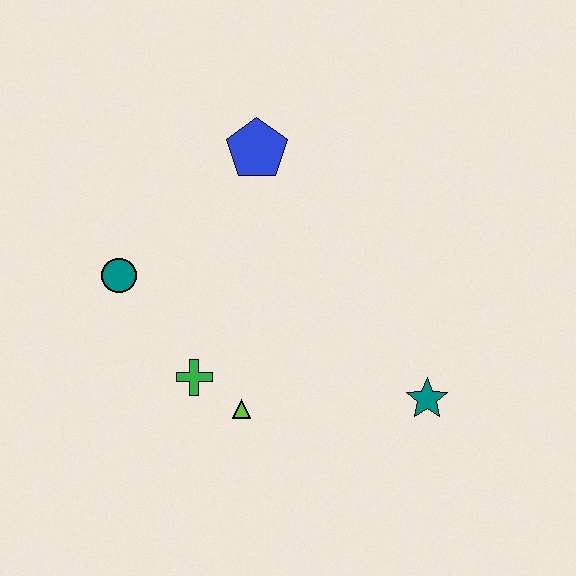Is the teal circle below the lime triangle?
No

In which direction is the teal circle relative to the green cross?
The teal circle is above the green cross.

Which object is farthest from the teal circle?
The teal star is farthest from the teal circle.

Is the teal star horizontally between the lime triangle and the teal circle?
No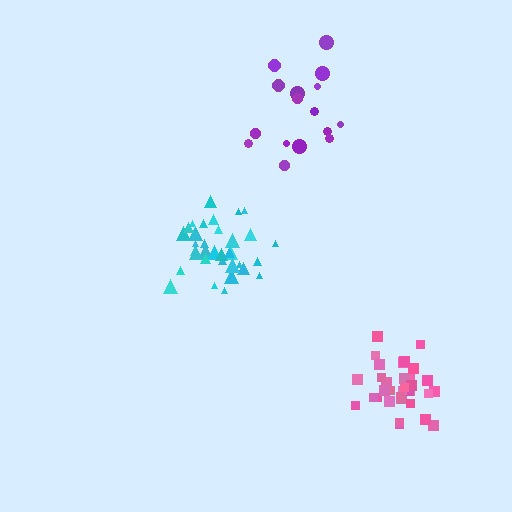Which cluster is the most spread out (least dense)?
Purple.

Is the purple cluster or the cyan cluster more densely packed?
Cyan.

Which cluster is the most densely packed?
Pink.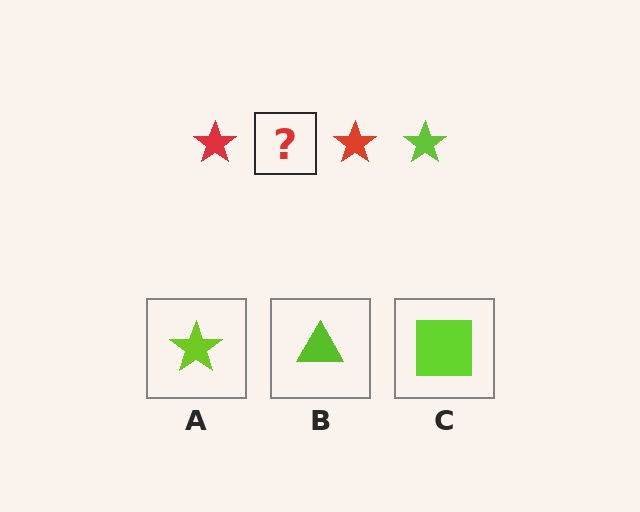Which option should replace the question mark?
Option A.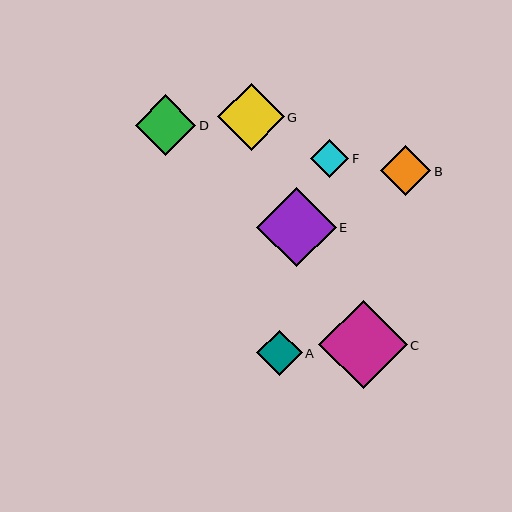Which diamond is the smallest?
Diamond F is the smallest with a size of approximately 38 pixels.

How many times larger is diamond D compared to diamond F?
Diamond D is approximately 1.6 times the size of diamond F.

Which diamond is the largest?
Diamond C is the largest with a size of approximately 88 pixels.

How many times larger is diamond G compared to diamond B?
Diamond G is approximately 1.3 times the size of diamond B.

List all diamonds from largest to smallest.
From largest to smallest: C, E, G, D, B, A, F.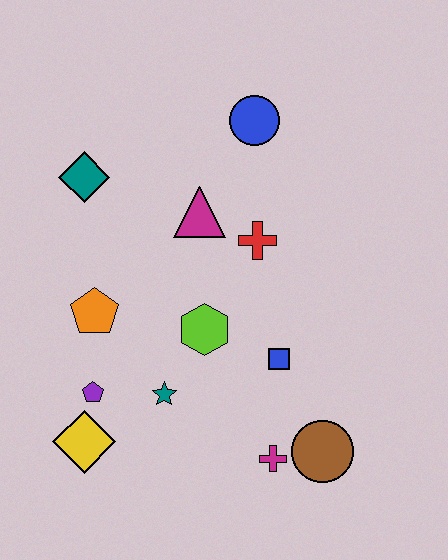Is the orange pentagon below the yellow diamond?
No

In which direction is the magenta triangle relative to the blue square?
The magenta triangle is above the blue square.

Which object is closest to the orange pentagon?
The purple pentagon is closest to the orange pentagon.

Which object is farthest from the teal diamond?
The brown circle is farthest from the teal diamond.